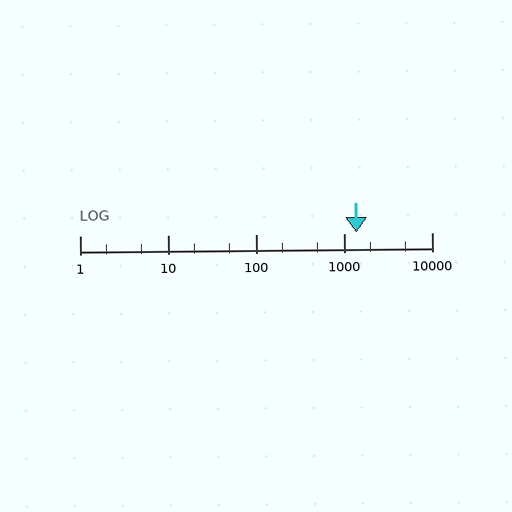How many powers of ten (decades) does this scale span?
The scale spans 4 decades, from 1 to 10000.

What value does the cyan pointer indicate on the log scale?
The pointer indicates approximately 1400.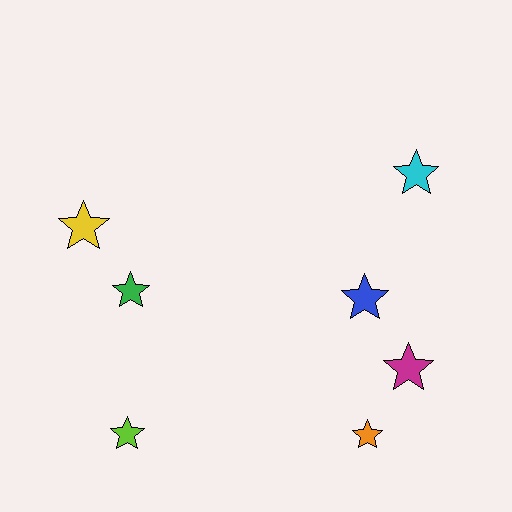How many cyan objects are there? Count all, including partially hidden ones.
There is 1 cyan object.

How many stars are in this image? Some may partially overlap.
There are 7 stars.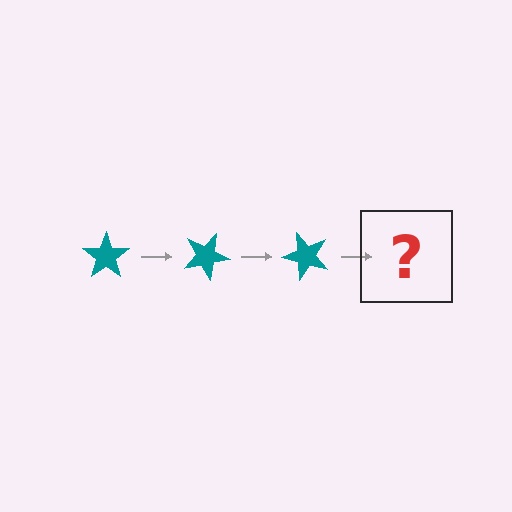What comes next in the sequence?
The next element should be a teal star rotated 75 degrees.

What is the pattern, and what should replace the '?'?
The pattern is that the star rotates 25 degrees each step. The '?' should be a teal star rotated 75 degrees.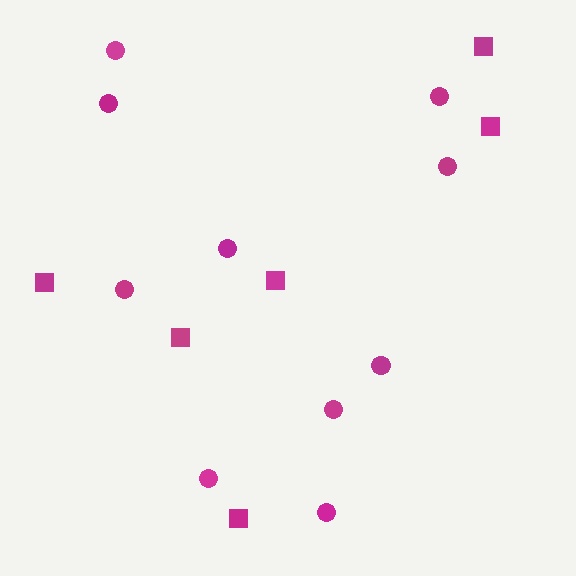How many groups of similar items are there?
There are 2 groups: one group of squares (6) and one group of circles (10).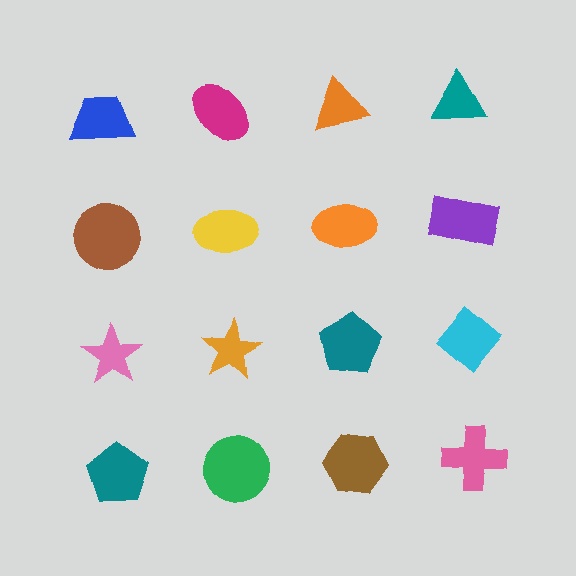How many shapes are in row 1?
4 shapes.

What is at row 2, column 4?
A purple rectangle.